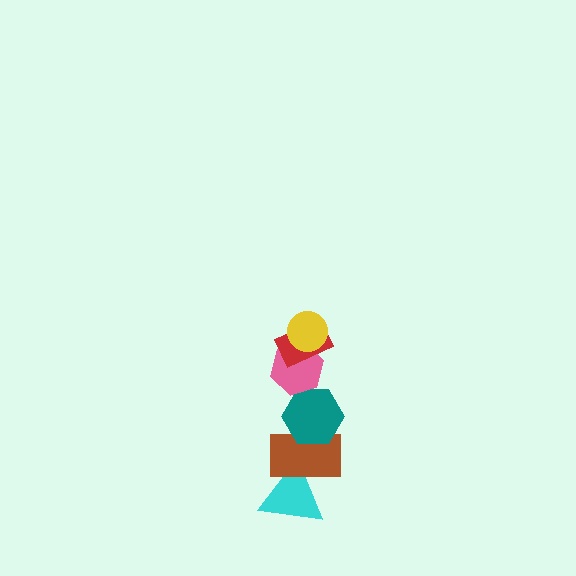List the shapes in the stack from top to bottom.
From top to bottom: the yellow circle, the red rectangle, the pink hexagon, the teal hexagon, the brown rectangle, the cyan triangle.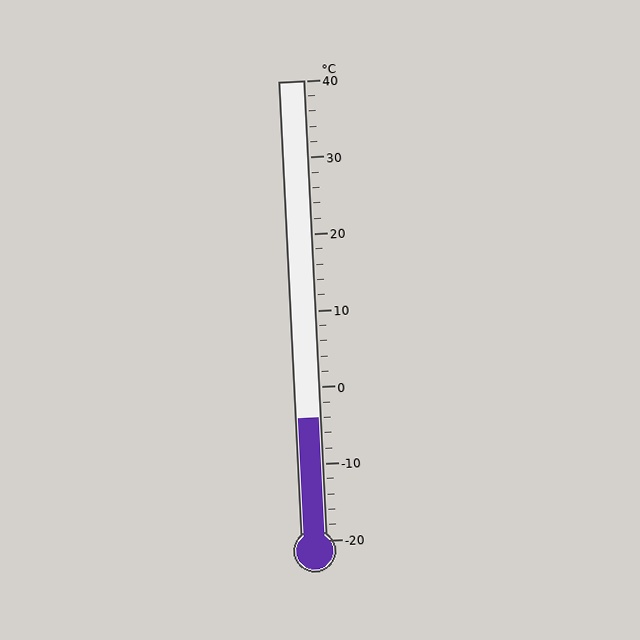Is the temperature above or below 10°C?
The temperature is below 10°C.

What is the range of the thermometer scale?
The thermometer scale ranges from -20°C to 40°C.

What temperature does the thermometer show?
The thermometer shows approximately -4°C.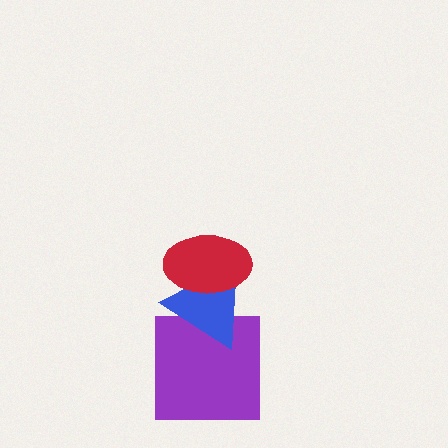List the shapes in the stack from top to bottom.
From top to bottom: the red ellipse, the blue triangle, the purple square.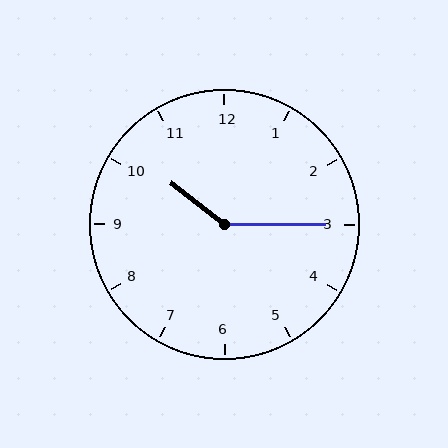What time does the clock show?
10:15.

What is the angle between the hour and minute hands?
Approximately 142 degrees.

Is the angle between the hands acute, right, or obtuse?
It is obtuse.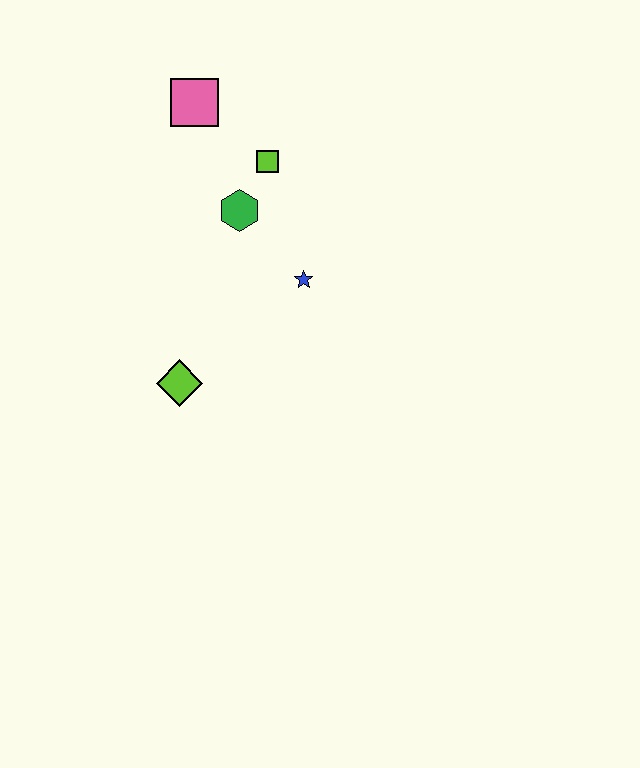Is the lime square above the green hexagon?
Yes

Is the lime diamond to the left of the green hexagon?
Yes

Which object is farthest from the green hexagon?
The lime diamond is farthest from the green hexagon.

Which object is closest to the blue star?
The green hexagon is closest to the blue star.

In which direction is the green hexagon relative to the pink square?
The green hexagon is below the pink square.